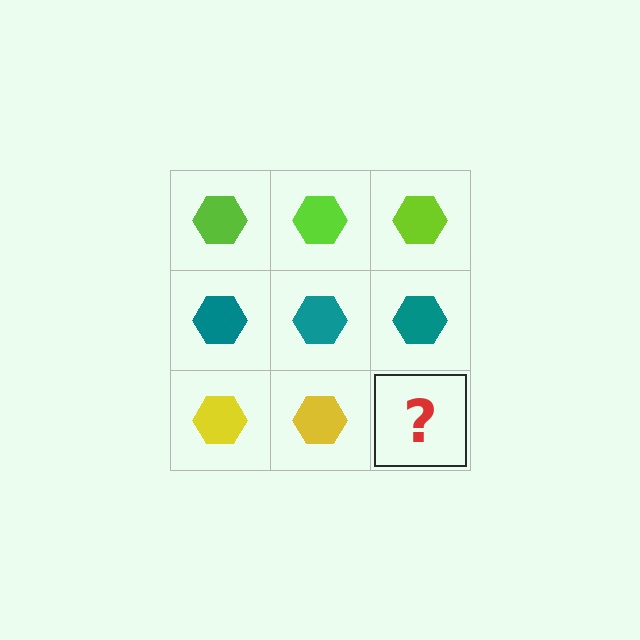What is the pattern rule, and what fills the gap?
The rule is that each row has a consistent color. The gap should be filled with a yellow hexagon.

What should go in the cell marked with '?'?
The missing cell should contain a yellow hexagon.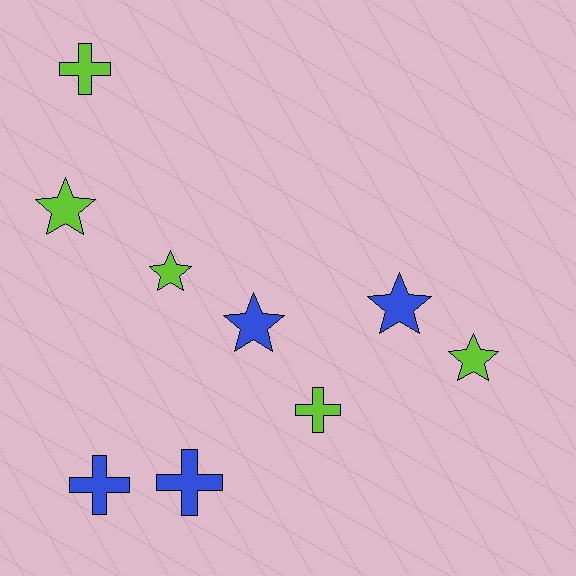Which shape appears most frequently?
Star, with 5 objects.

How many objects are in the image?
There are 9 objects.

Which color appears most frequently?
Lime, with 5 objects.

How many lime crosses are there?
There are 2 lime crosses.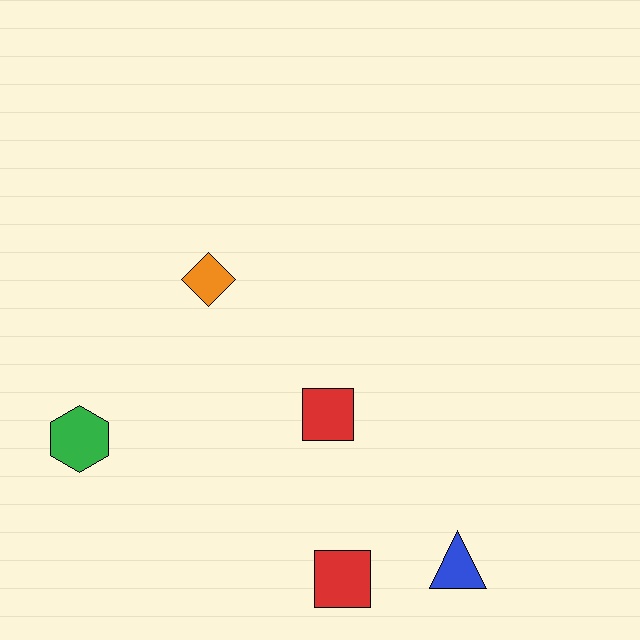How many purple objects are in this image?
There are no purple objects.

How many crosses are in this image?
There are no crosses.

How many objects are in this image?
There are 5 objects.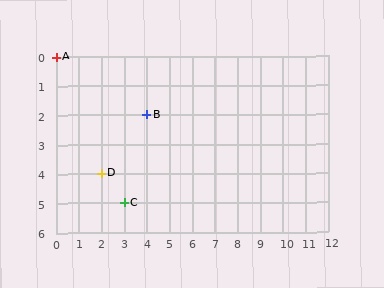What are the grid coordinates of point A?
Point A is at grid coordinates (0, 0).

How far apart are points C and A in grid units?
Points C and A are 3 columns and 5 rows apart (about 5.8 grid units diagonally).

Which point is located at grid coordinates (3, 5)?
Point C is at (3, 5).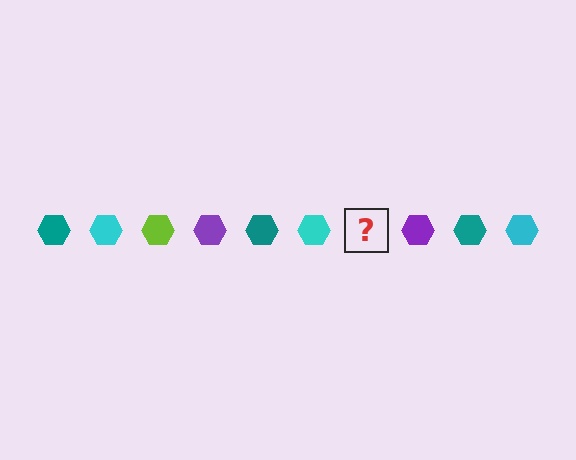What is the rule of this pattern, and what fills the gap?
The rule is that the pattern cycles through teal, cyan, lime, purple hexagons. The gap should be filled with a lime hexagon.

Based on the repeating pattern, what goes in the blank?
The blank should be a lime hexagon.